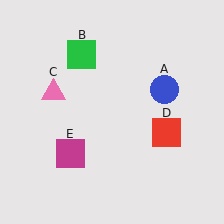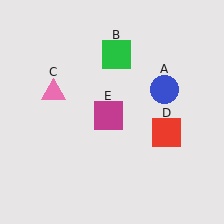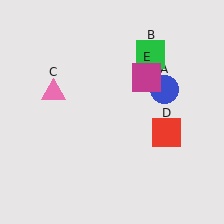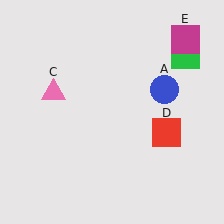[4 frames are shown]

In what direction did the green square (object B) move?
The green square (object B) moved right.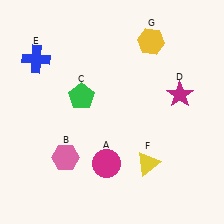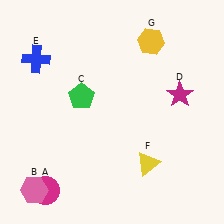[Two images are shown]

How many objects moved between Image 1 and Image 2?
2 objects moved between the two images.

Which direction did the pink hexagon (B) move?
The pink hexagon (B) moved down.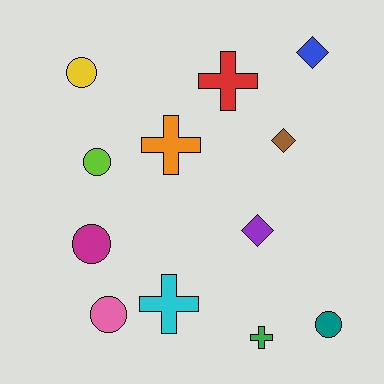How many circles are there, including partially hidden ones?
There are 5 circles.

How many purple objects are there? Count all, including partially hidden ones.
There is 1 purple object.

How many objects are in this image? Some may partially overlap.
There are 12 objects.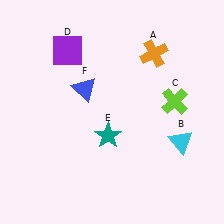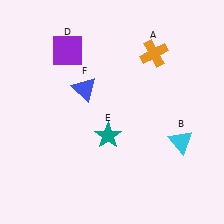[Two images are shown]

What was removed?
The lime cross (C) was removed in Image 2.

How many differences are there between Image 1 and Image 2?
There is 1 difference between the two images.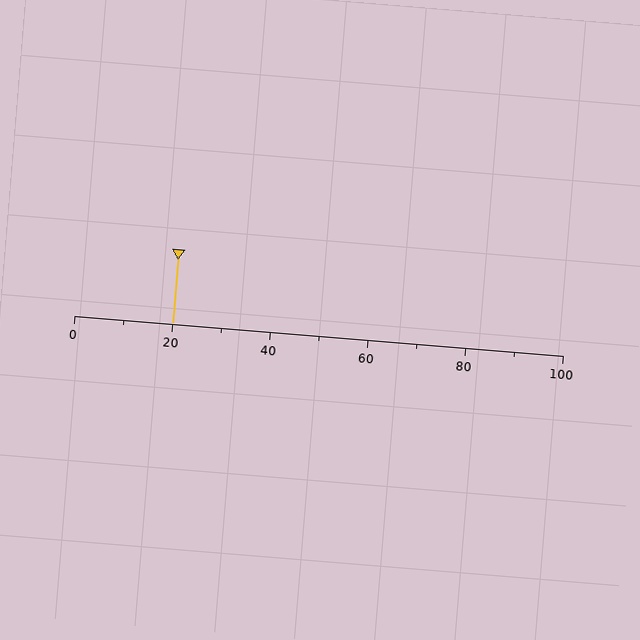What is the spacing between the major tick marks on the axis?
The major ticks are spaced 20 apart.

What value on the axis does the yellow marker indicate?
The marker indicates approximately 20.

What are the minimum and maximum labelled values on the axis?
The axis runs from 0 to 100.